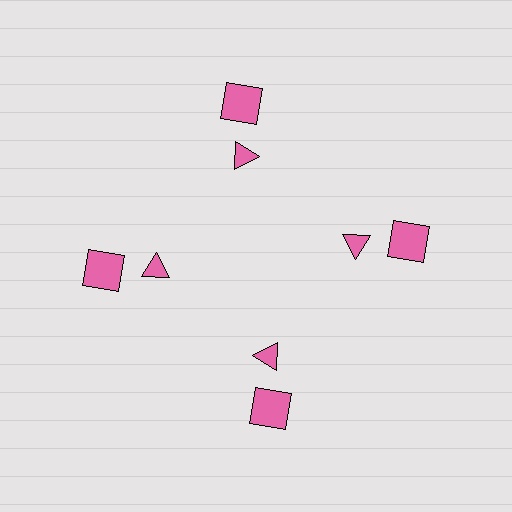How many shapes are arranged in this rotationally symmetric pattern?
There are 8 shapes, arranged in 4 groups of 2.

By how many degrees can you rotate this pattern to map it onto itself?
The pattern maps onto itself every 90 degrees of rotation.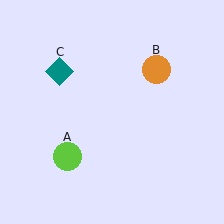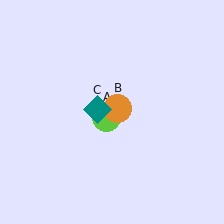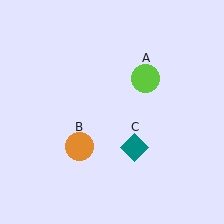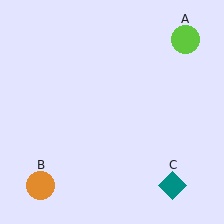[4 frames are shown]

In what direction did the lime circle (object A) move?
The lime circle (object A) moved up and to the right.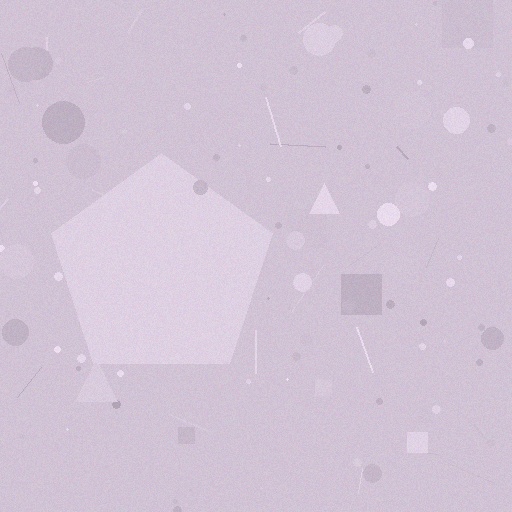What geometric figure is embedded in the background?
A pentagon is embedded in the background.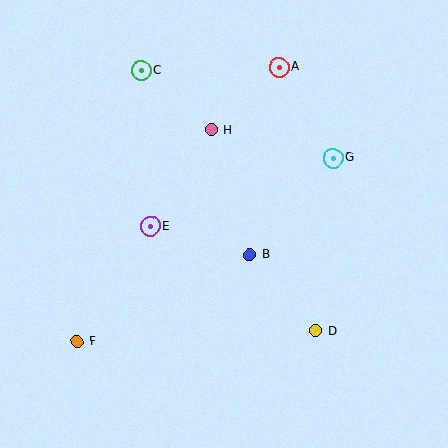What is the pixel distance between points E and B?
The distance between E and B is 103 pixels.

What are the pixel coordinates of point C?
Point C is at (141, 71).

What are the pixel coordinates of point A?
Point A is at (279, 67).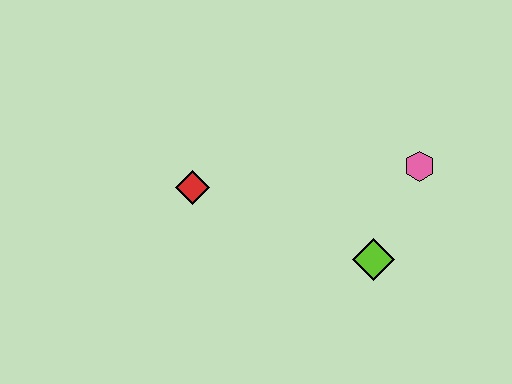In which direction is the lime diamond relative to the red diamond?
The lime diamond is to the right of the red diamond.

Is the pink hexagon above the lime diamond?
Yes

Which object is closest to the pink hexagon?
The lime diamond is closest to the pink hexagon.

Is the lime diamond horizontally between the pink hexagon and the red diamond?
Yes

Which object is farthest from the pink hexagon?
The red diamond is farthest from the pink hexagon.